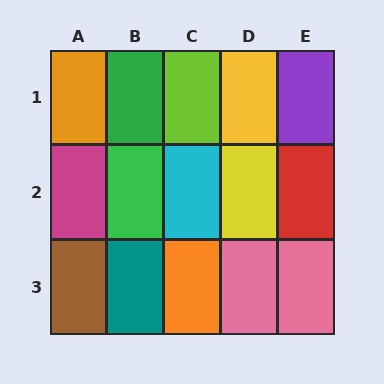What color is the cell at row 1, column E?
Purple.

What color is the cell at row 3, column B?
Teal.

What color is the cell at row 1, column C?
Lime.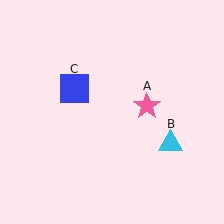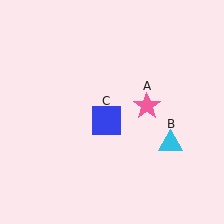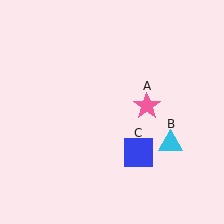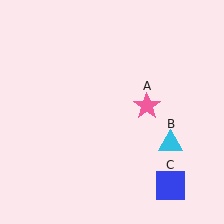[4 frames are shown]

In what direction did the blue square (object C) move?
The blue square (object C) moved down and to the right.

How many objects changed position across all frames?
1 object changed position: blue square (object C).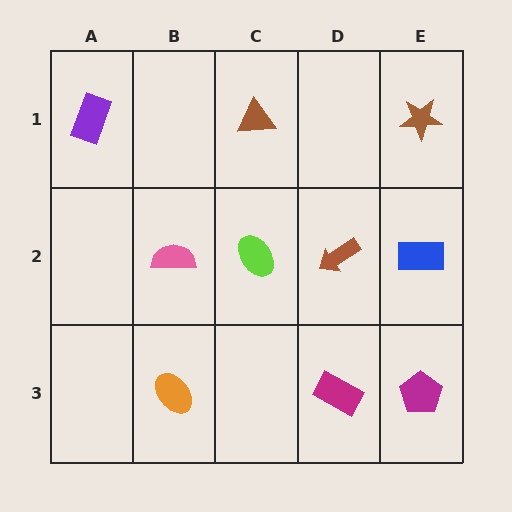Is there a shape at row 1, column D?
No, that cell is empty.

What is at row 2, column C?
A lime ellipse.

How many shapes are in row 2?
4 shapes.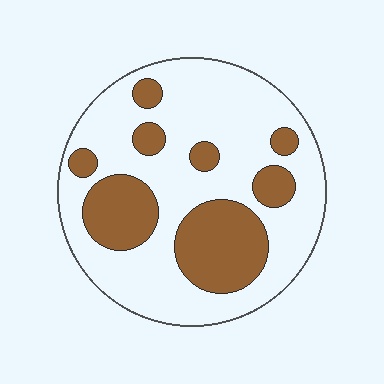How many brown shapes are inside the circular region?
8.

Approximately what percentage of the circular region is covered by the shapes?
Approximately 30%.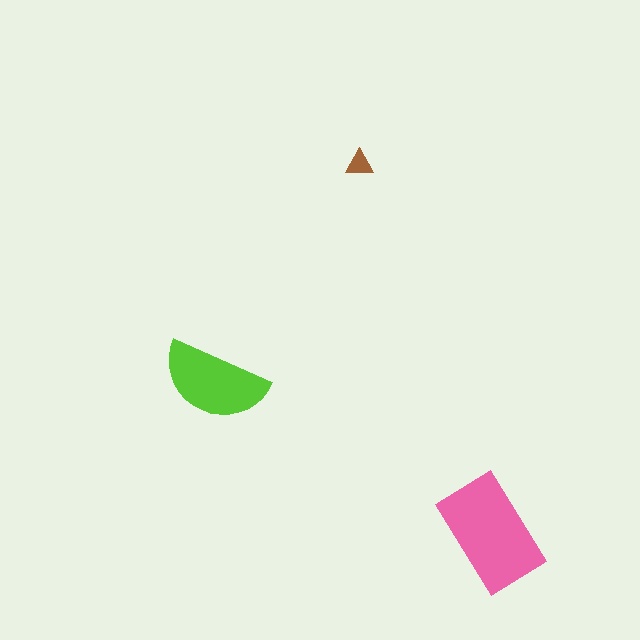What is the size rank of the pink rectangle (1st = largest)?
1st.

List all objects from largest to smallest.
The pink rectangle, the lime semicircle, the brown triangle.